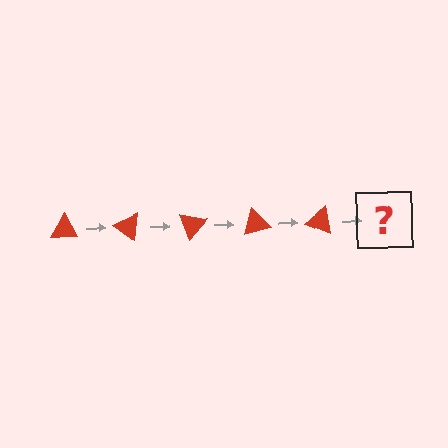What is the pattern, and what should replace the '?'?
The pattern is that the triangle rotates 35 degrees each step. The '?' should be a red triangle rotated 175 degrees.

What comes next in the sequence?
The next element should be a red triangle rotated 175 degrees.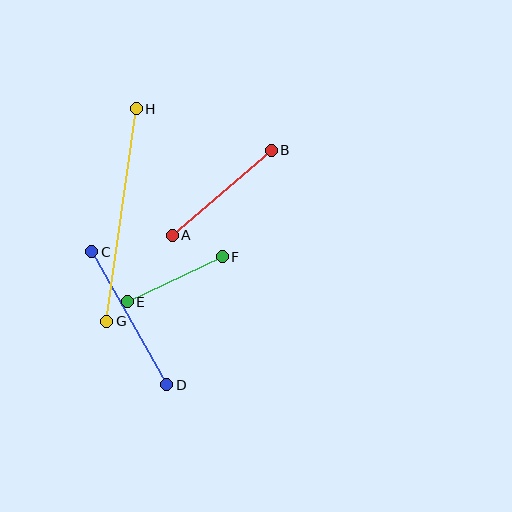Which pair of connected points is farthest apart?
Points G and H are farthest apart.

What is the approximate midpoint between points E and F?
The midpoint is at approximately (175, 279) pixels.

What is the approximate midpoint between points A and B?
The midpoint is at approximately (222, 193) pixels.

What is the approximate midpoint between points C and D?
The midpoint is at approximately (129, 318) pixels.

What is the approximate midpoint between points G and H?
The midpoint is at approximately (122, 215) pixels.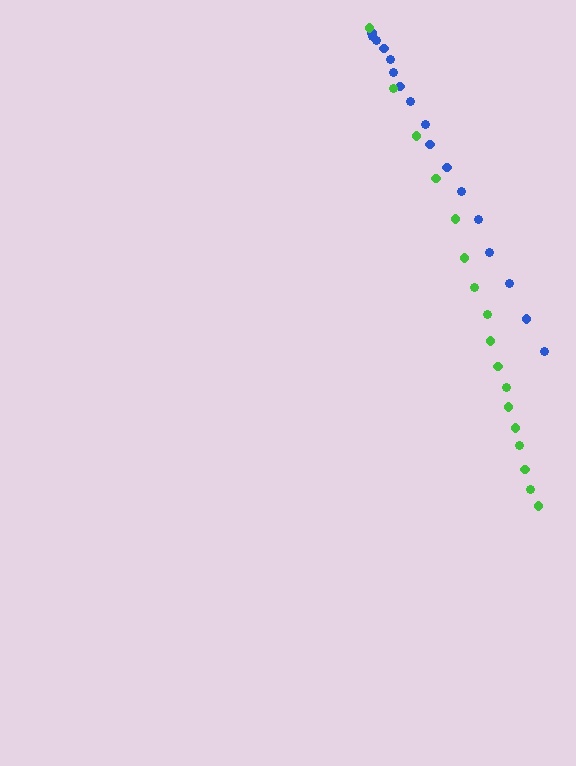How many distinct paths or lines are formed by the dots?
There are 2 distinct paths.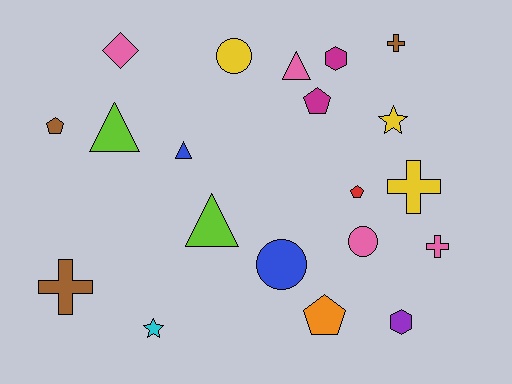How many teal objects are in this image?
There are no teal objects.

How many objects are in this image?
There are 20 objects.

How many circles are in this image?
There are 3 circles.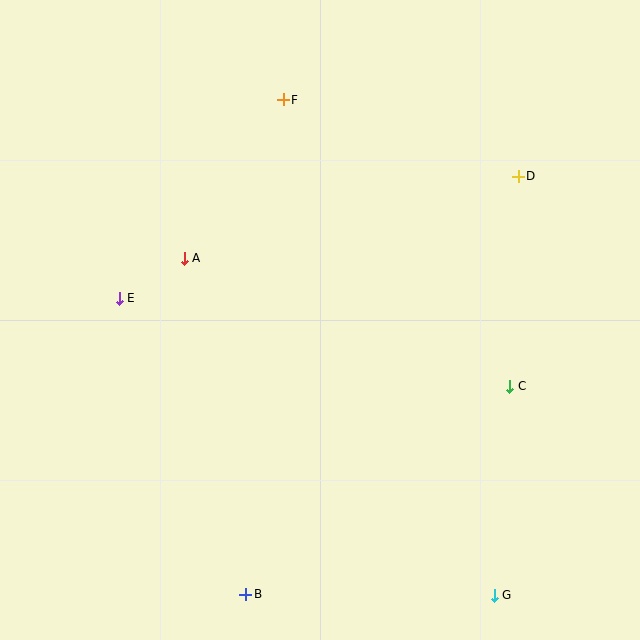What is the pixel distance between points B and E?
The distance between B and E is 322 pixels.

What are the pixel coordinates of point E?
Point E is at (119, 298).